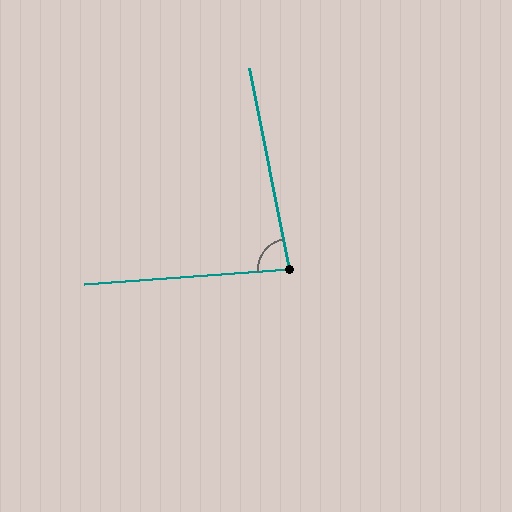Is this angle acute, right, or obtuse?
It is acute.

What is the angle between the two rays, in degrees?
Approximately 83 degrees.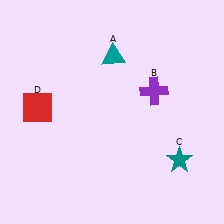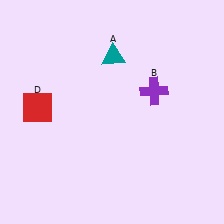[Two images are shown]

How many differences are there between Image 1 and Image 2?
There is 1 difference between the two images.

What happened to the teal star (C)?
The teal star (C) was removed in Image 2. It was in the bottom-right area of Image 1.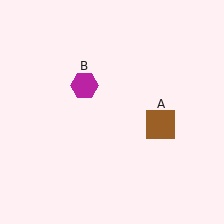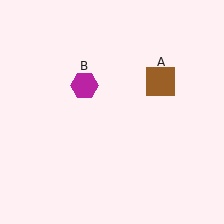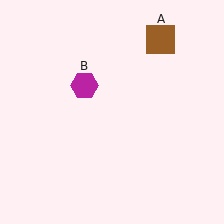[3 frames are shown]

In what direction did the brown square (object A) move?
The brown square (object A) moved up.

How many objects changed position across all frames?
1 object changed position: brown square (object A).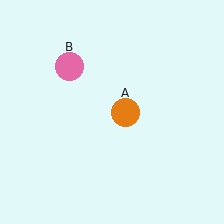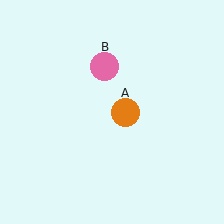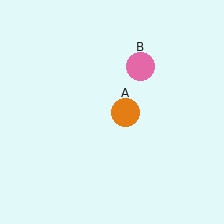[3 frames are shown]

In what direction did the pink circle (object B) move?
The pink circle (object B) moved right.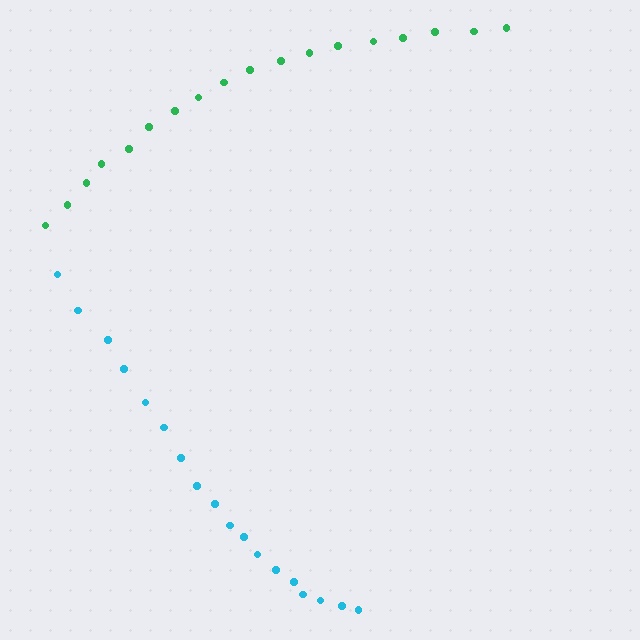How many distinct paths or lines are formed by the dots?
There are 2 distinct paths.